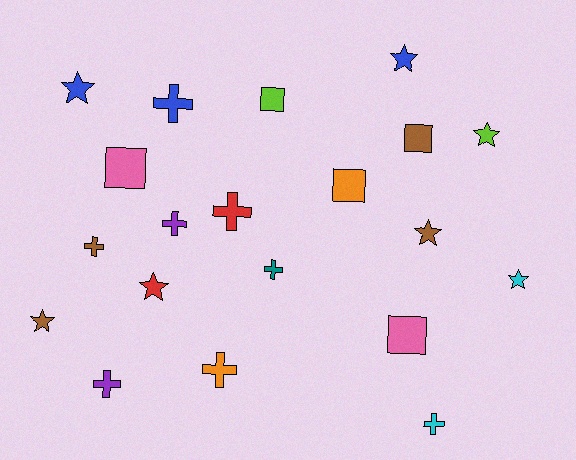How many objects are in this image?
There are 20 objects.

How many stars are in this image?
There are 7 stars.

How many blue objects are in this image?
There are 3 blue objects.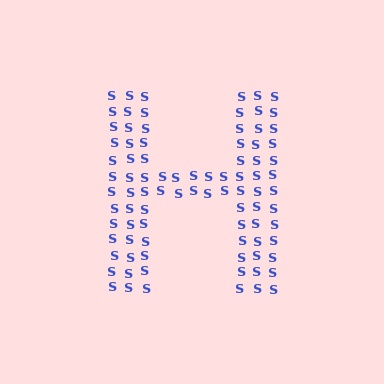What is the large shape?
The large shape is the letter H.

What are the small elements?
The small elements are letter S's.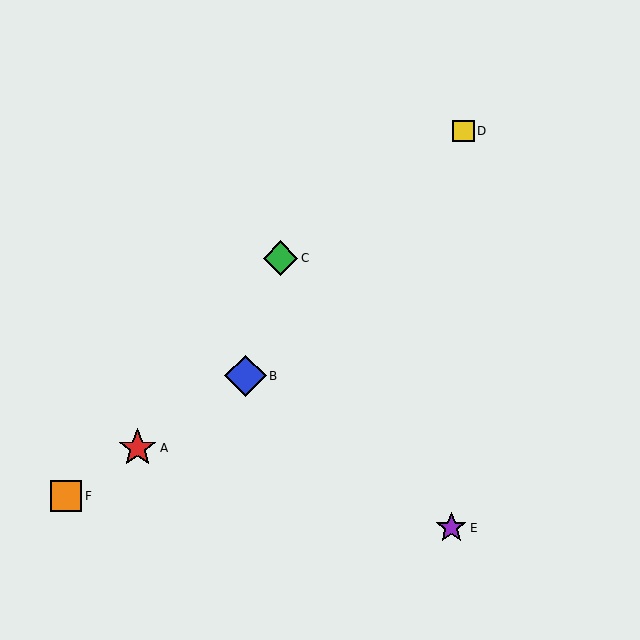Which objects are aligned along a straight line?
Objects A, B, F are aligned along a straight line.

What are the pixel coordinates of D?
Object D is at (464, 131).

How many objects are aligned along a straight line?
3 objects (A, B, F) are aligned along a straight line.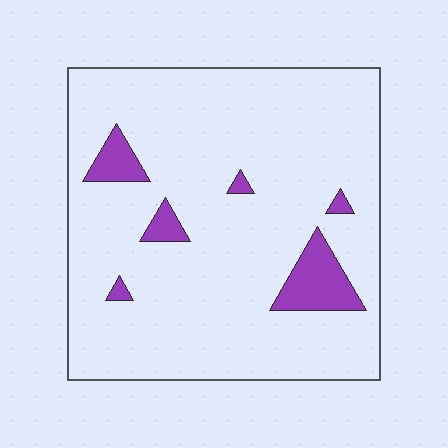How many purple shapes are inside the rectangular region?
6.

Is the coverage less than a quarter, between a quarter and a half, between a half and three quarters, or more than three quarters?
Less than a quarter.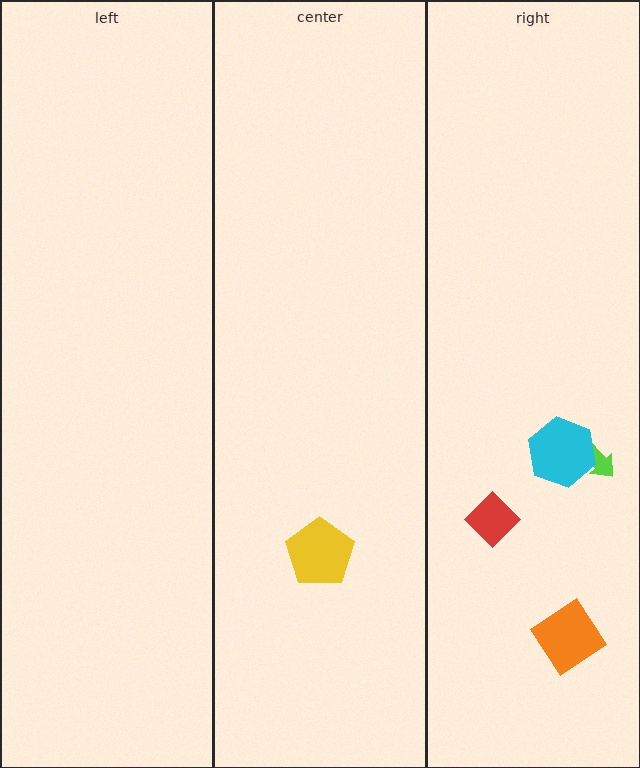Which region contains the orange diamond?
The right region.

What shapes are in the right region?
The lime arrow, the orange diamond, the cyan hexagon, the red diamond.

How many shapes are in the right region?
4.